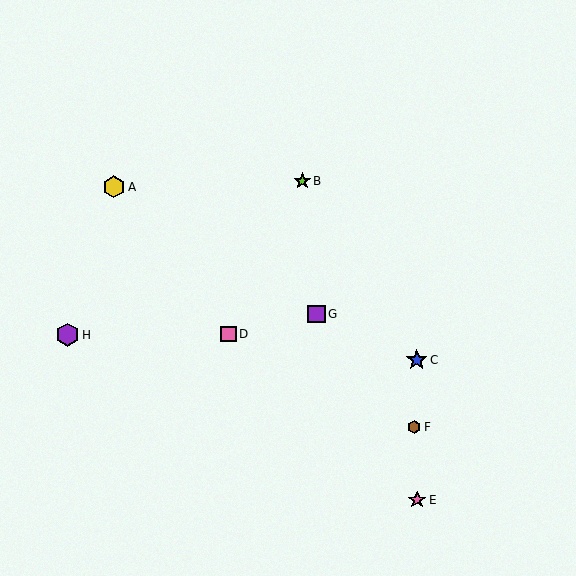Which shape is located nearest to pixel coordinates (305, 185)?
The lime star (labeled B) at (302, 181) is nearest to that location.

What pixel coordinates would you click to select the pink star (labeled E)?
Click at (417, 500) to select the pink star E.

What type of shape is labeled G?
Shape G is a purple square.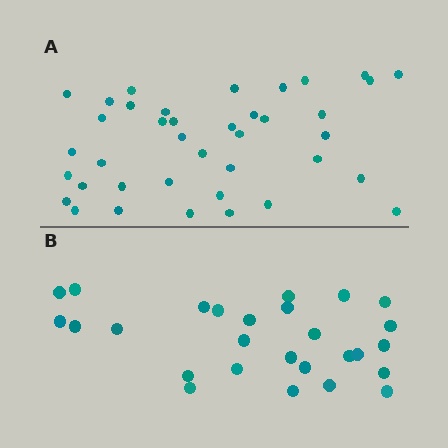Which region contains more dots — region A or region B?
Region A (the top region) has more dots.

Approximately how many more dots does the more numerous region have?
Region A has roughly 12 or so more dots than region B.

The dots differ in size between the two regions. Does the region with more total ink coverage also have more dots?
No. Region B has more total ink coverage because its dots are larger, but region A actually contains more individual dots. Total area can be misleading — the number of items is what matters here.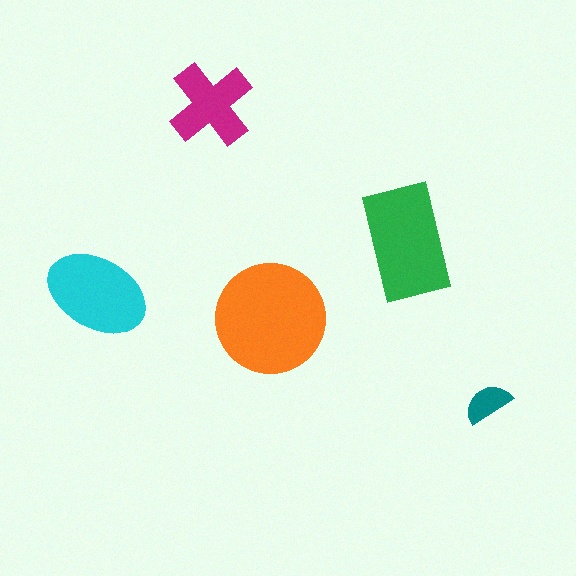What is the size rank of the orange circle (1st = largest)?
1st.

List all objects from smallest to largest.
The teal semicircle, the magenta cross, the cyan ellipse, the green rectangle, the orange circle.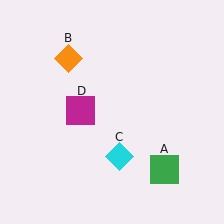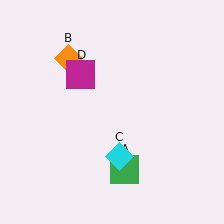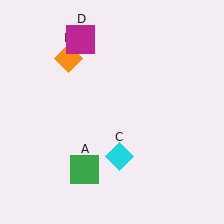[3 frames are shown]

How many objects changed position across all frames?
2 objects changed position: green square (object A), magenta square (object D).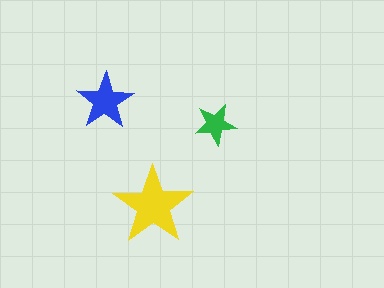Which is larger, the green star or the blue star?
The blue one.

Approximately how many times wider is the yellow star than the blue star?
About 1.5 times wider.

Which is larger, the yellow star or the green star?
The yellow one.